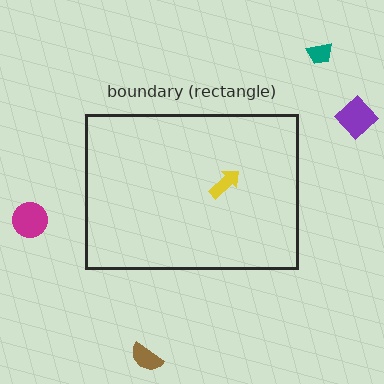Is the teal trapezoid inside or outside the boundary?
Outside.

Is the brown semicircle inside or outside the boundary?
Outside.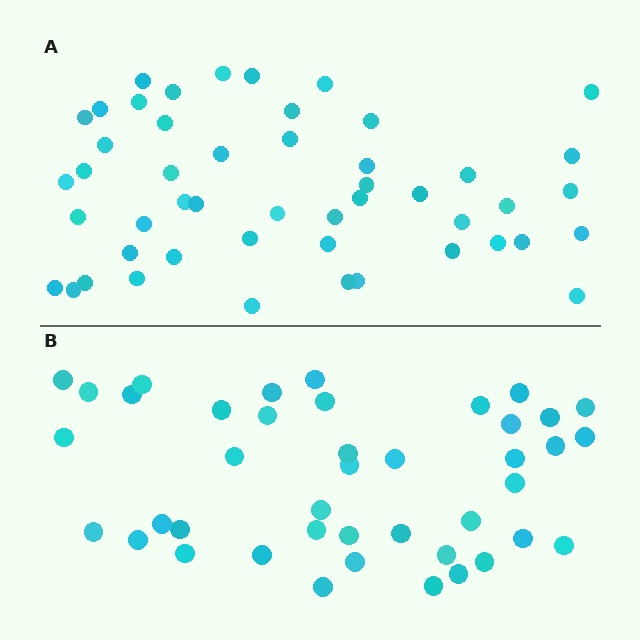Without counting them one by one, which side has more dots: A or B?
Region A (the top region) has more dots.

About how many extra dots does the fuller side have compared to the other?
Region A has roughly 8 or so more dots than region B.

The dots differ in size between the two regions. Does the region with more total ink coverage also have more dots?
No. Region B has more total ink coverage because its dots are larger, but region A actually contains more individual dots. Total area can be misleading — the number of items is what matters here.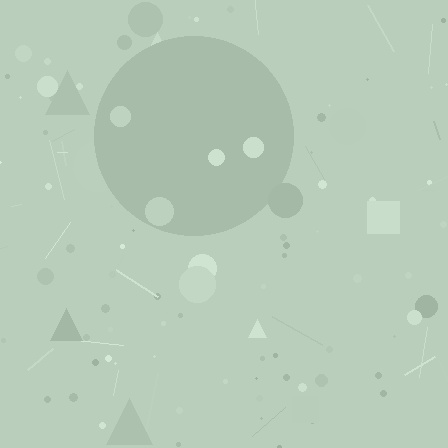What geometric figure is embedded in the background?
A circle is embedded in the background.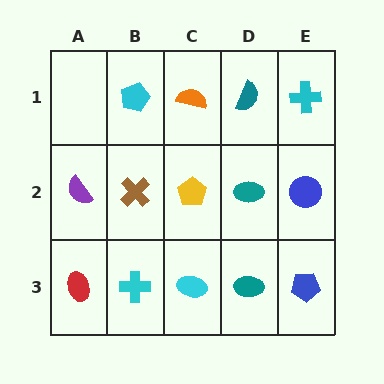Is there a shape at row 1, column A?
No, that cell is empty.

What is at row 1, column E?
A cyan cross.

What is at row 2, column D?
A teal ellipse.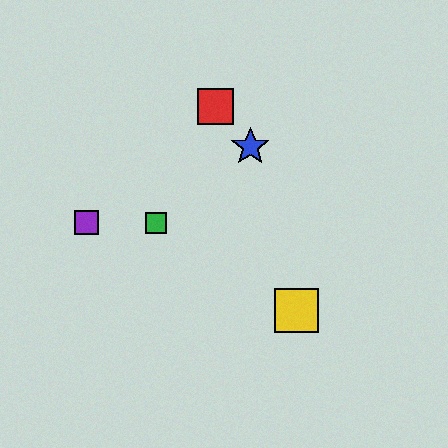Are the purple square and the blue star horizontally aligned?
No, the purple square is at y≈223 and the blue star is at y≈147.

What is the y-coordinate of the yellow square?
The yellow square is at y≈311.